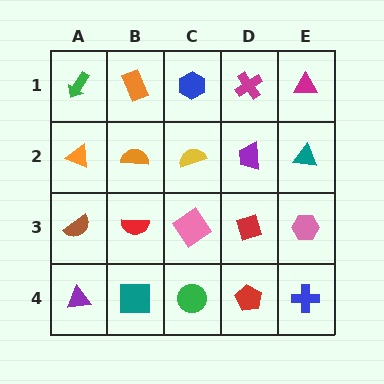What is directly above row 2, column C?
A blue hexagon.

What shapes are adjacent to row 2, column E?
A magenta triangle (row 1, column E), a pink hexagon (row 3, column E), a purple trapezoid (row 2, column D).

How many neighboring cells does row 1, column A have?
2.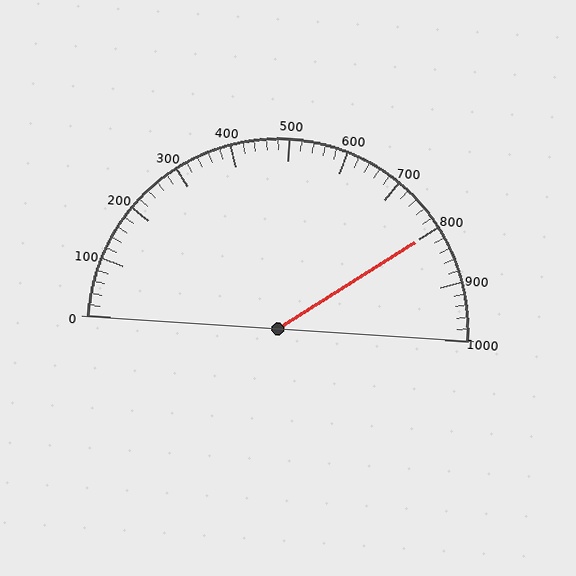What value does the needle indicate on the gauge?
The needle indicates approximately 800.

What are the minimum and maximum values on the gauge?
The gauge ranges from 0 to 1000.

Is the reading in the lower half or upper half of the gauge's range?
The reading is in the upper half of the range (0 to 1000).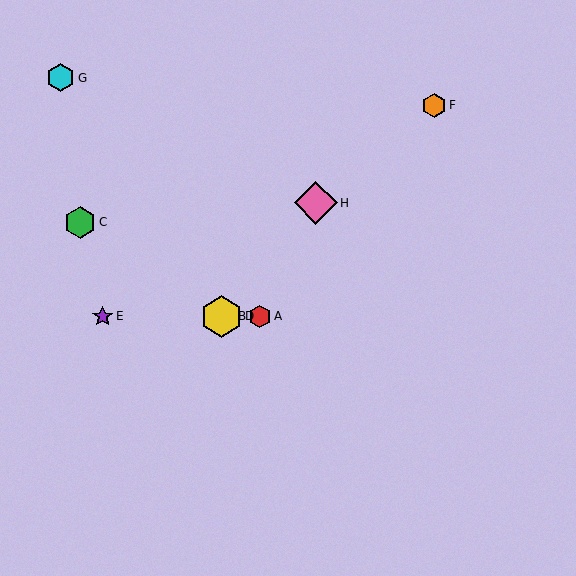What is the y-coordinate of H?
Object H is at y≈203.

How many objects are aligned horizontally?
4 objects (A, B, D, E) are aligned horizontally.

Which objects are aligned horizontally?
Objects A, B, D, E are aligned horizontally.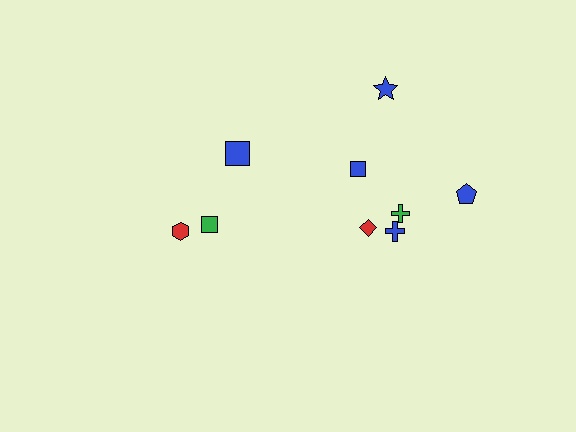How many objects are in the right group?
There are 6 objects.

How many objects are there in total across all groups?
There are 9 objects.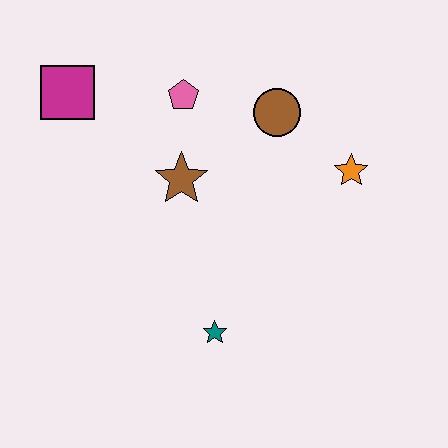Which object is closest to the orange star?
The brown circle is closest to the orange star.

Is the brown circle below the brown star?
No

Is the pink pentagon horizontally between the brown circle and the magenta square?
Yes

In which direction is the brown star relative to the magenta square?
The brown star is to the right of the magenta square.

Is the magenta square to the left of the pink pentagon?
Yes